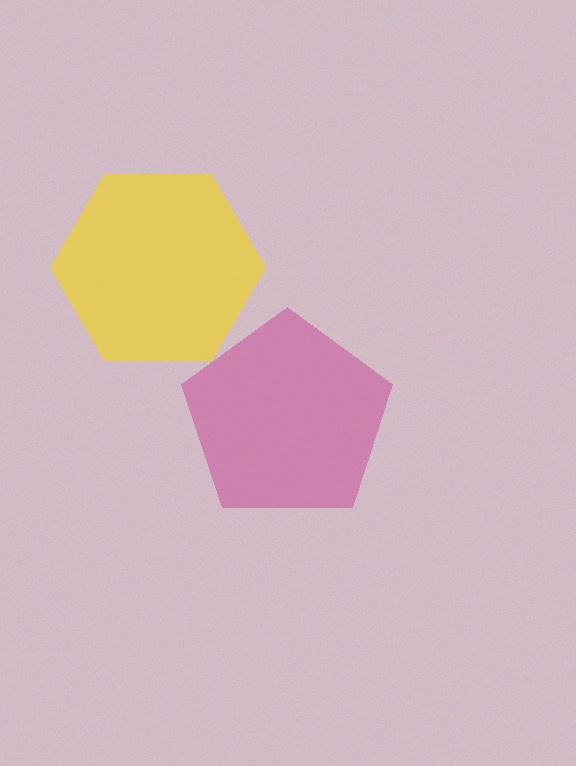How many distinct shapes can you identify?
There are 2 distinct shapes: a yellow hexagon, a magenta pentagon.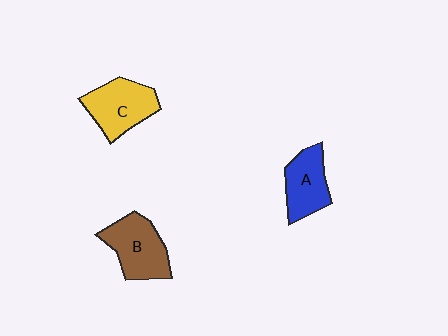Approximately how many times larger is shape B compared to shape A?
Approximately 1.2 times.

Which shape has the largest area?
Shape B (brown).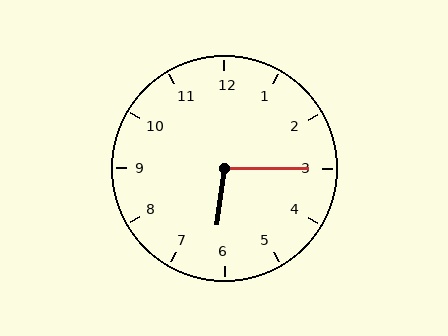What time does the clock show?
6:15.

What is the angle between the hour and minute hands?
Approximately 98 degrees.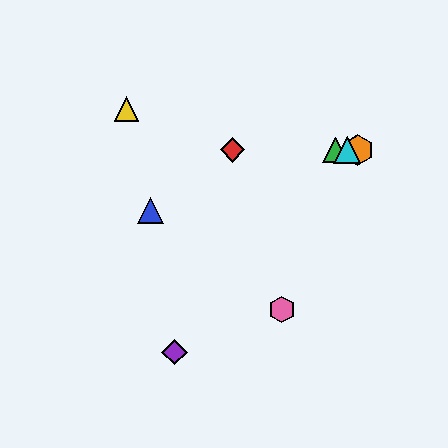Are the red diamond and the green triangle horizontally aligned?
Yes, both are at y≈150.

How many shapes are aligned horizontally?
4 shapes (the red diamond, the green triangle, the orange hexagon, the cyan triangle) are aligned horizontally.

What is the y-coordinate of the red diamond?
The red diamond is at y≈150.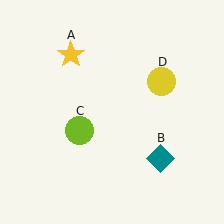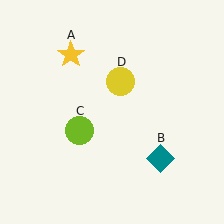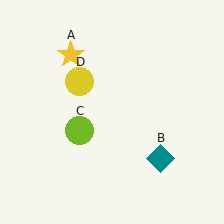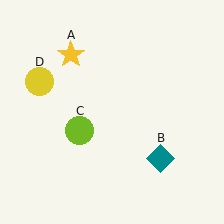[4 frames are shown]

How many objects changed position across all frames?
1 object changed position: yellow circle (object D).